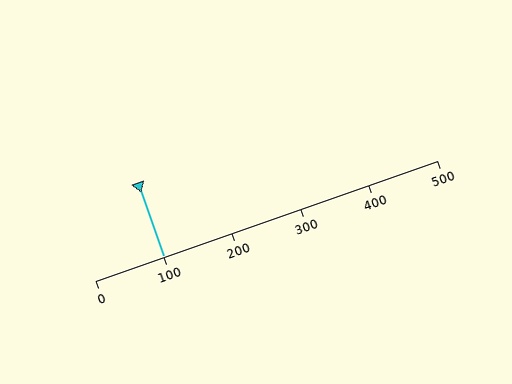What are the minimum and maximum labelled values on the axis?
The axis runs from 0 to 500.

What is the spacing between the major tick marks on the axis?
The major ticks are spaced 100 apart.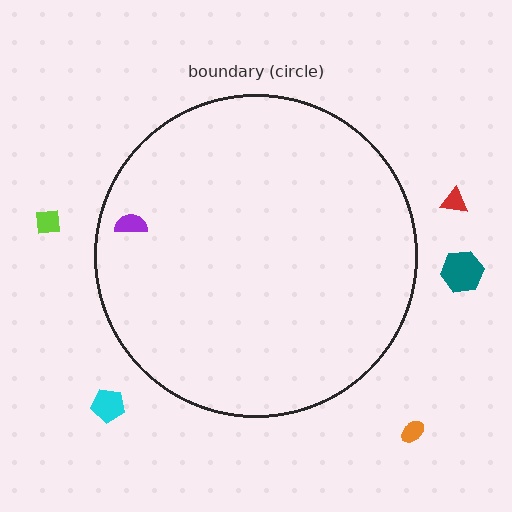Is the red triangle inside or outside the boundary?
Outside.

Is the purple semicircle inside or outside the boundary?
Inside.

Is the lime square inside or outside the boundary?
Outside.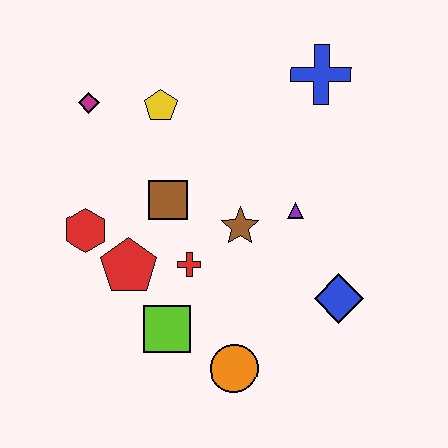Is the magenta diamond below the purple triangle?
No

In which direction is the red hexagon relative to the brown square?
The red hexagon is to the left of the brown square.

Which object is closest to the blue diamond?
The purple triangle is closest to the blue diamond.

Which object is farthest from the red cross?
The blue cross is farthest from the red cross.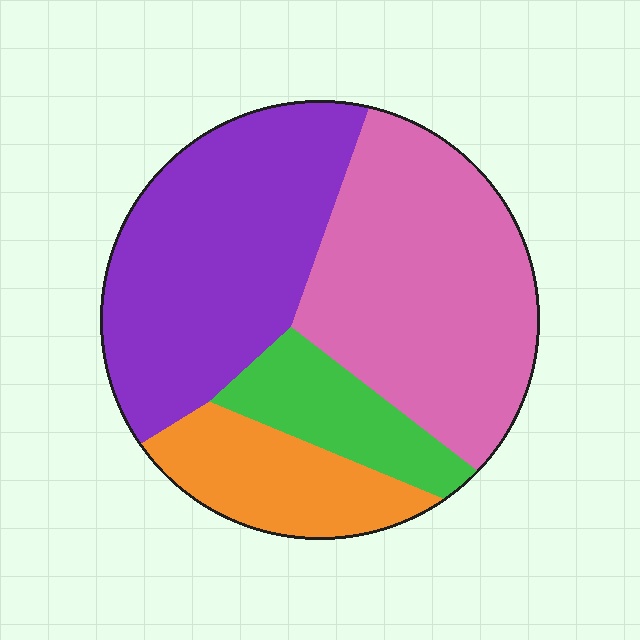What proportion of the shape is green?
Green takes up less than a sixth of the shape.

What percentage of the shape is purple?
Purple covers about 35% of the shape.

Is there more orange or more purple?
Purple.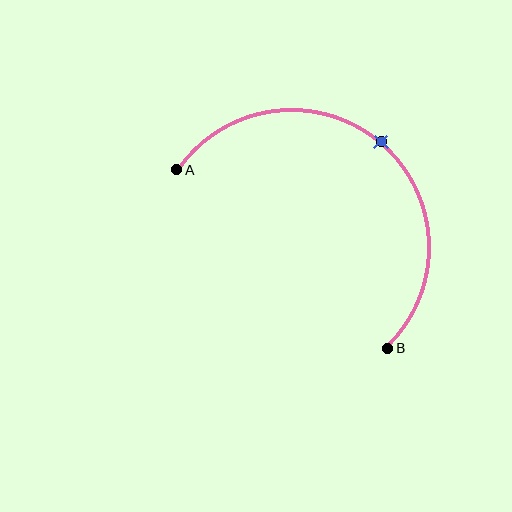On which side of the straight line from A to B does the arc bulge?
The arc bulges above and to the right of the straight line connecting A and B.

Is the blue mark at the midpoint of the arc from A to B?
Yes. The blue mark lies on the arc at equal arc-length from both A and B — it is the arc midpoint.